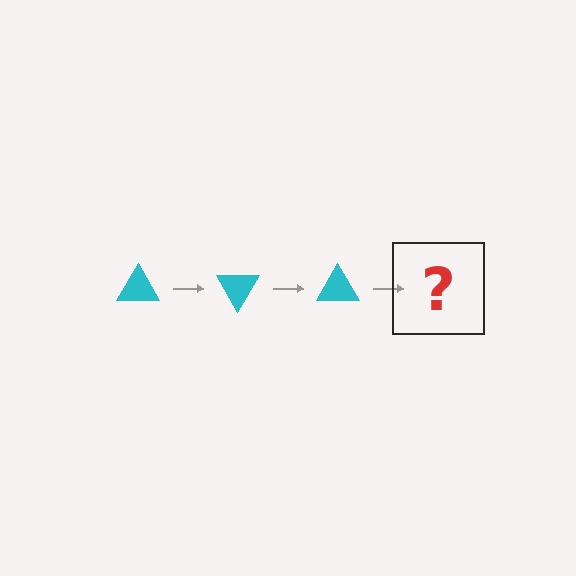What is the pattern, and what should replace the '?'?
The pattern is that the triangle rotates 60 degrees each step. The '?' should be a cyan triangle rotated 180 degrees.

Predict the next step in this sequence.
The next step is a cyan triangle rotated 180 degrees.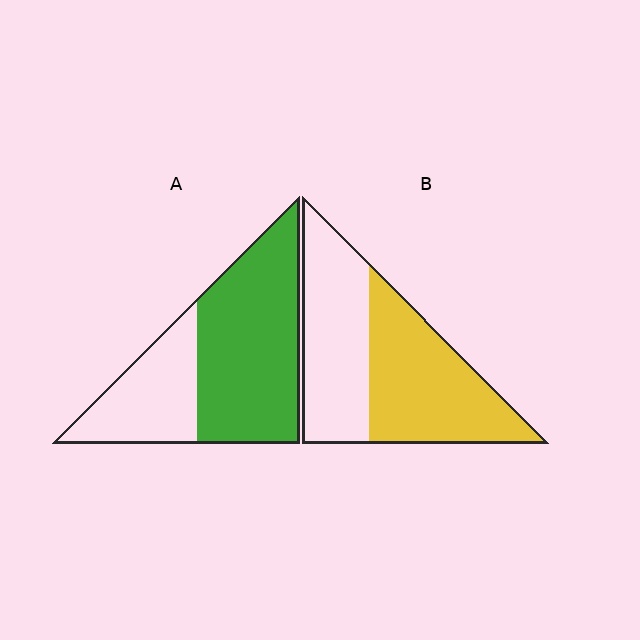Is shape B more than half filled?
Roughly half.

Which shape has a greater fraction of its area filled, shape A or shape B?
Shape A.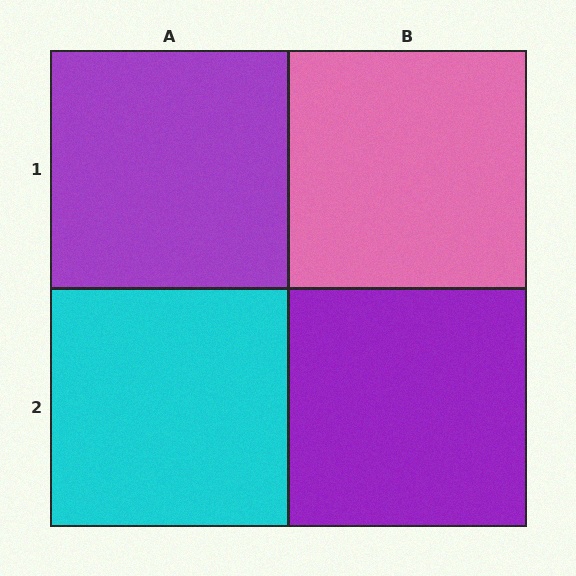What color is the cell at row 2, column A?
Cyan.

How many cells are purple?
2 cells are purple.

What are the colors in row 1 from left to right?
Purple, pink.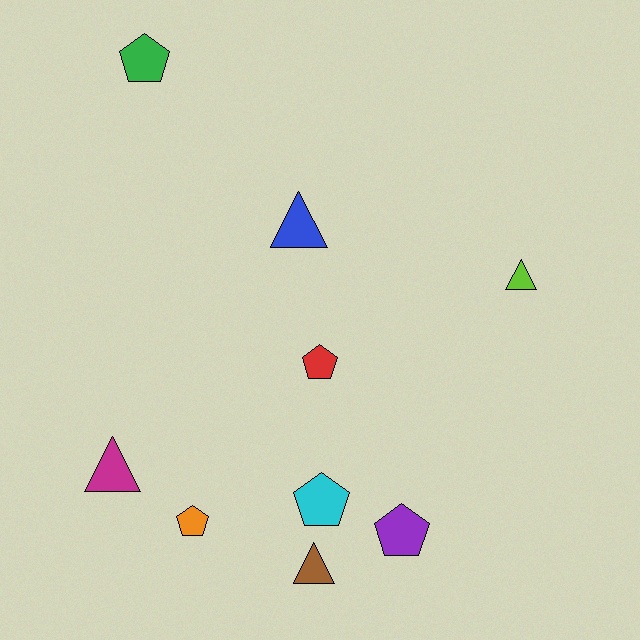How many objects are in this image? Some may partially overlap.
There are 9 objects.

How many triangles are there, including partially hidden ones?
There are 4 triangles.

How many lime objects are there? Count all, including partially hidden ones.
There is 1 lime object.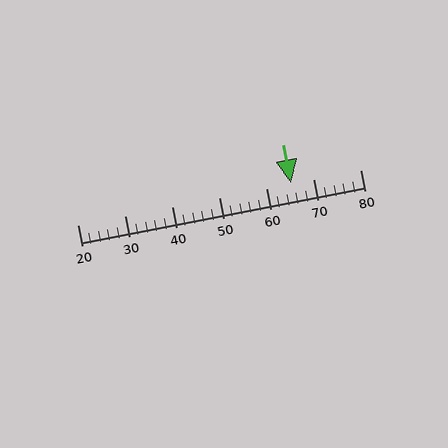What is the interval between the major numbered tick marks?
The major tick marks are spaced 10 units apart.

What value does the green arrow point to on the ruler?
The green arrow points to approximately 65.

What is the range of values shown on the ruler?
The ruler shows values from 20 to 80.